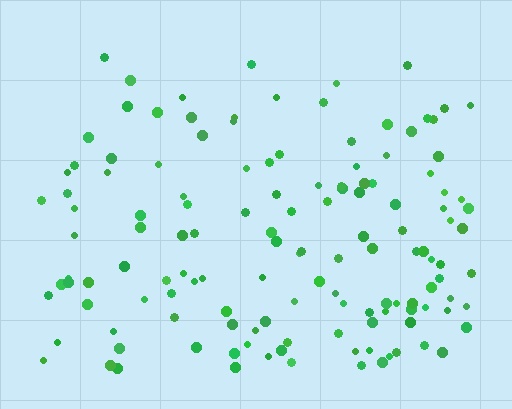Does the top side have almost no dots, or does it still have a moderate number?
Still a moderate number, just noticeably fewer than the bottom.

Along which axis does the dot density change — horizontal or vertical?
Vertical.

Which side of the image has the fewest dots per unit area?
The top.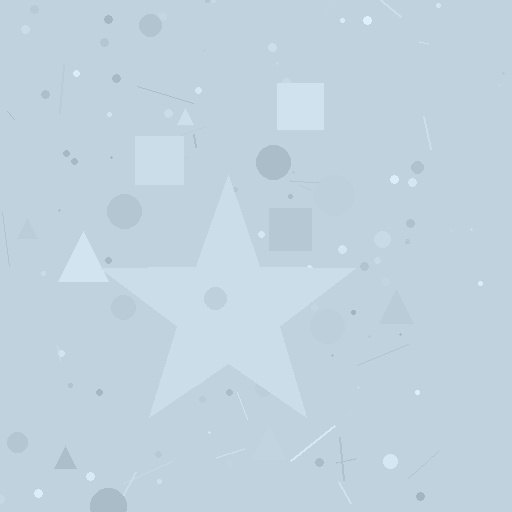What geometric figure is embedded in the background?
A star is embedded in the background.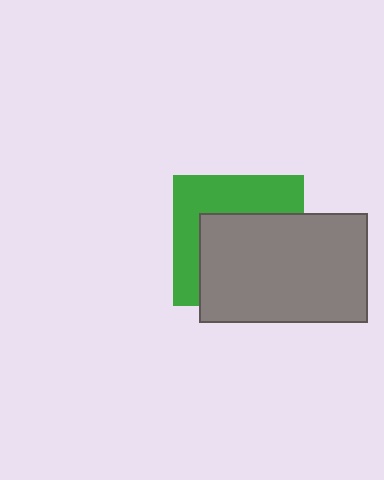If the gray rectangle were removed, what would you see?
You would see the complete green square.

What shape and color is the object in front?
The object in front is a gray rectangle.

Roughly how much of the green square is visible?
A small part of it is visible (roughly 43%).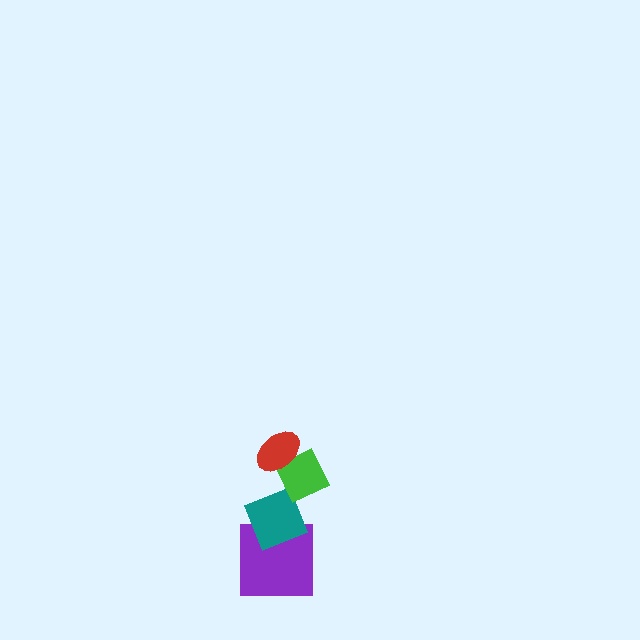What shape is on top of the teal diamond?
The green diamond is on top of the teal diamond.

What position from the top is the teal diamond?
The teal diamond is 3rd from the top.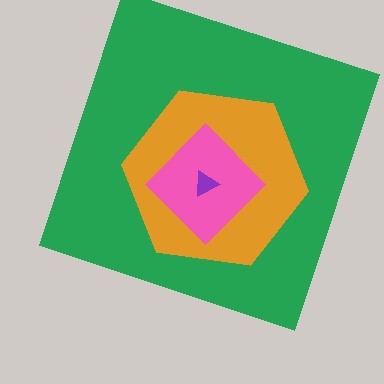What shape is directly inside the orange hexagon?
The pink diamond.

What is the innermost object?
The purple triangle.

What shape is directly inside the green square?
The orange hexagon.